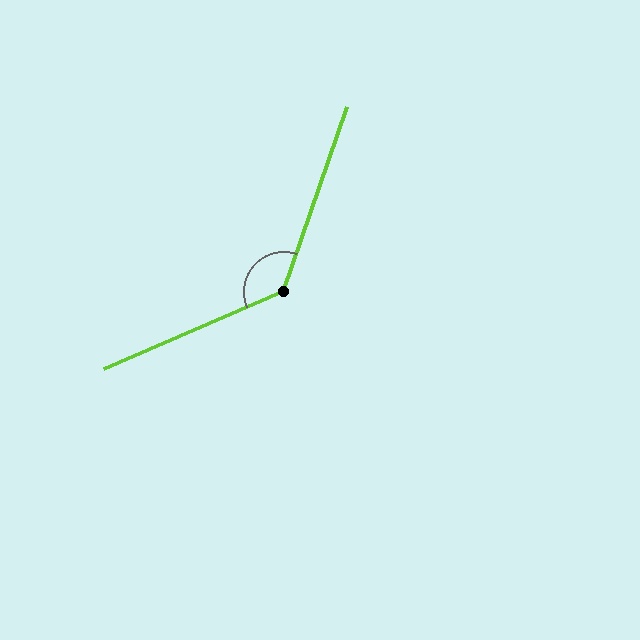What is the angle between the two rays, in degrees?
Approximately 133 degrees.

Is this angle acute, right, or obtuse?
It is obtuse.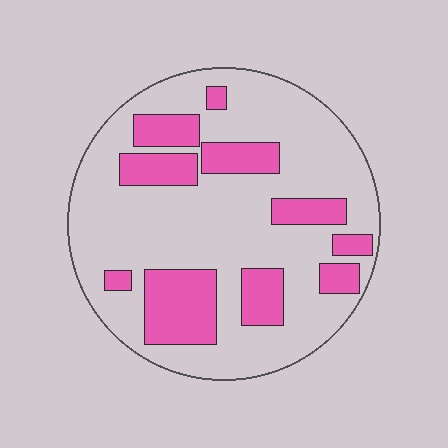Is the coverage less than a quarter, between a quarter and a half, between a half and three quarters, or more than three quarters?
Between a quarter and a half.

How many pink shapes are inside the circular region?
10.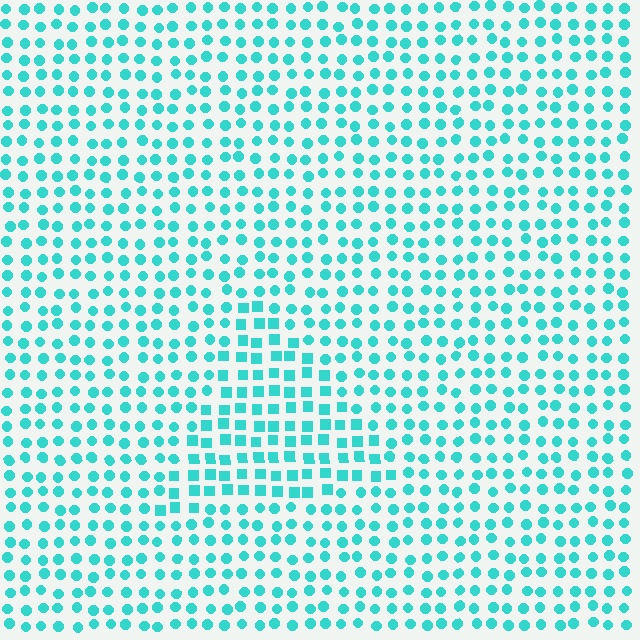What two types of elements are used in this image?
The image uses squares inside the triangle region and circles outside it.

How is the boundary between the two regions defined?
The boundary is defined by a change in element shape: squares inside vs. circles outside. All elements share the same color and spacing.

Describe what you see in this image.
The image is filled with small cyan elements arranged in a uniform grid. A triangle-shaped region contains squares, while the surrounding area contains circles. The boundary is defined purely by the change in element shape.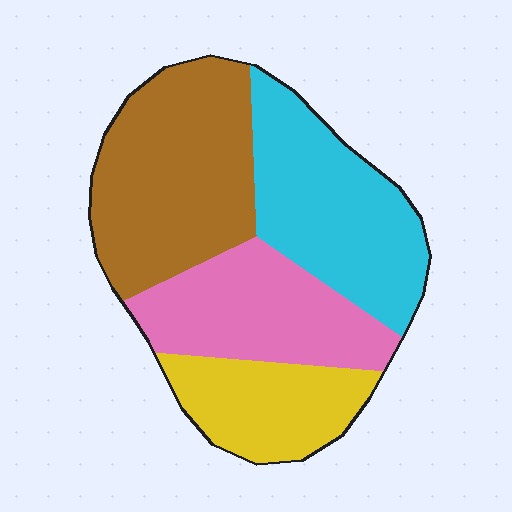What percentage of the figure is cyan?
Cyan covers roughly 30% of the figure.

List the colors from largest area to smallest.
From largest to smallest: brown, cyan, pink, yellow.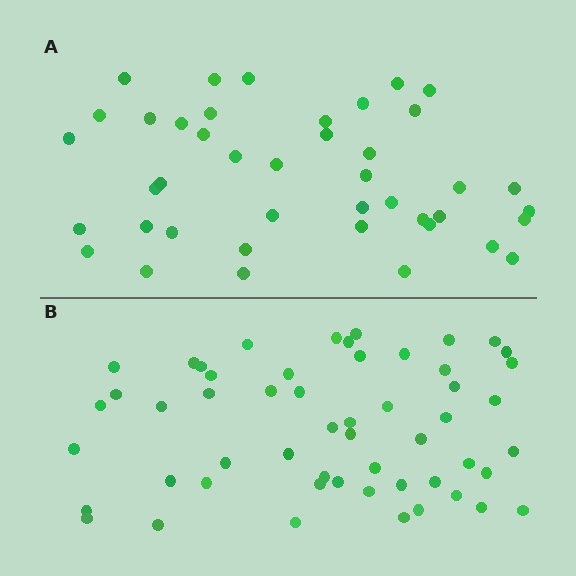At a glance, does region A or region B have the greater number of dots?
Region B (the bottom region) has more dots.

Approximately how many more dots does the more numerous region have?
Region B has roughly 12 or so more dots than region A.